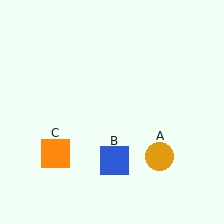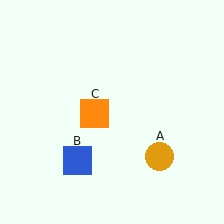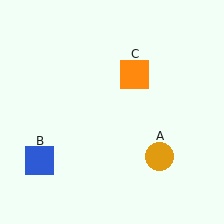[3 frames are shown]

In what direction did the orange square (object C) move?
The orange square (object C) moved up and to the right.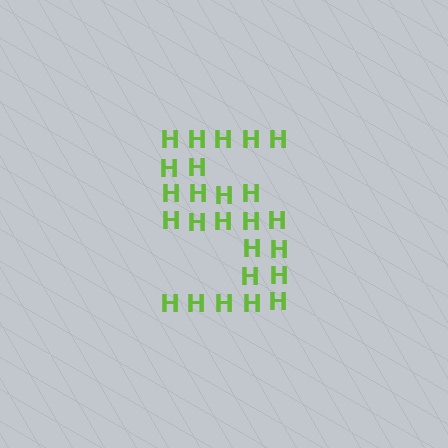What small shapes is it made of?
It is made of small letter H's.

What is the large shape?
The large shape is the digit 5.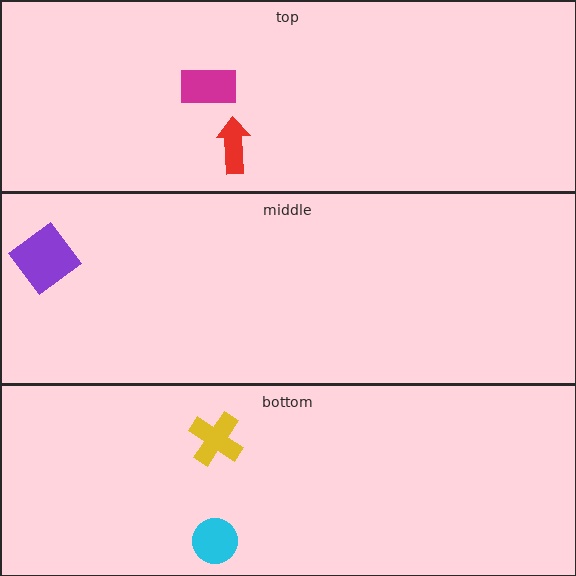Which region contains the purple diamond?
The middle region.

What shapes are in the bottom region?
The yellow cross, the cyan circle.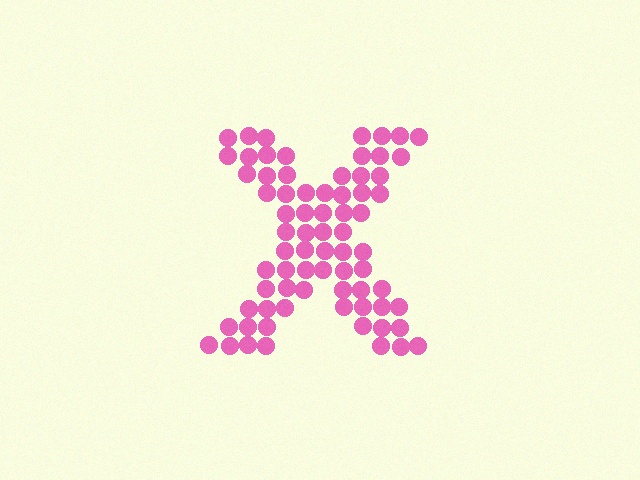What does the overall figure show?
The overall figure shows the letter X.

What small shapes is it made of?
It is made of small circles.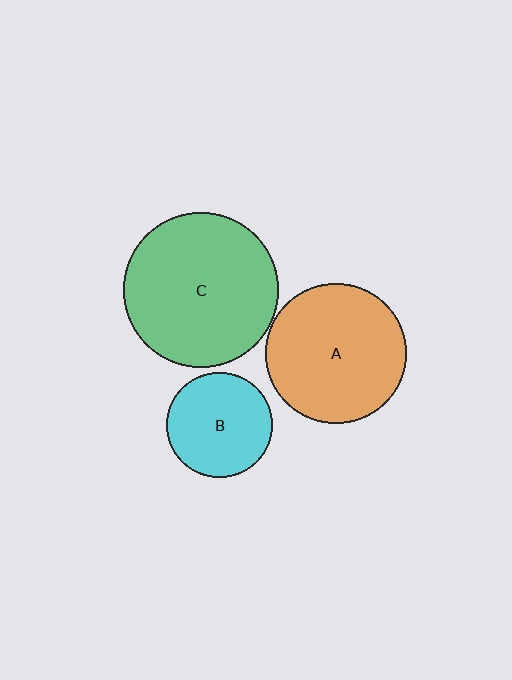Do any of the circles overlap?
No, none of the circles overlap.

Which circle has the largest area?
Circle C (green).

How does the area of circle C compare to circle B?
Approximately 2.1 times.